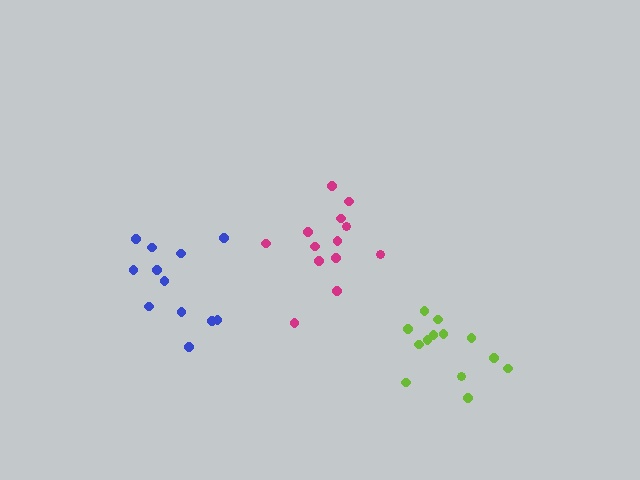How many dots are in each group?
Group 1: 13 dots, Group 2: 13 dots, Group 3: 12 dots (38 total).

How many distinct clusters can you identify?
There are 3 distinct clusters.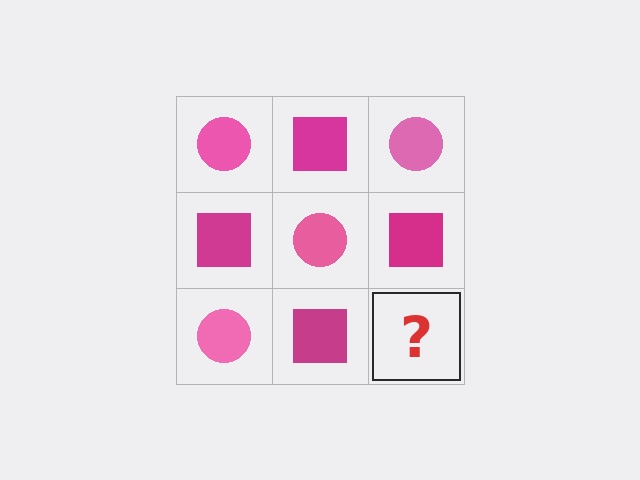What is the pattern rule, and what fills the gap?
The rule is that it alternates pink circle and magenta square in a checkerboard pattern. The gap should be filled with a pink circle.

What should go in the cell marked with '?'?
The missing cell should contain a pink circle.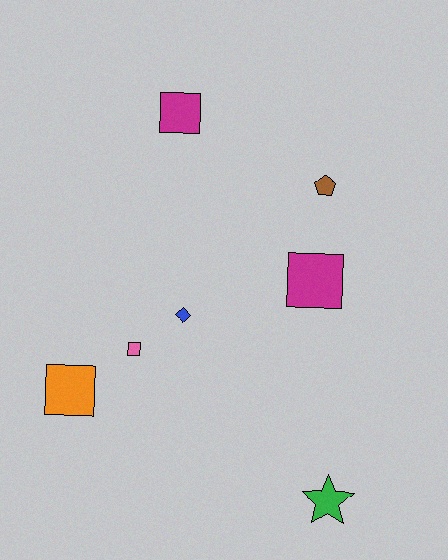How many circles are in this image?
There are no circles.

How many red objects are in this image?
There are no red objects.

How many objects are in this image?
There are 7 objects.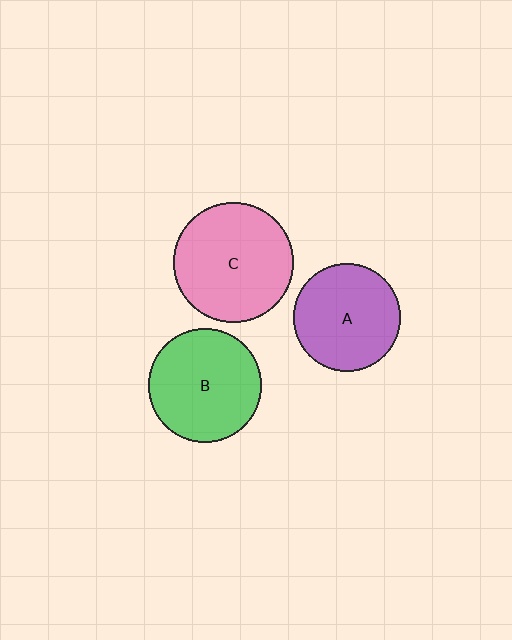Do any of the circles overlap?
No, none of the circles overlap.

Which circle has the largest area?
Circle C (pink).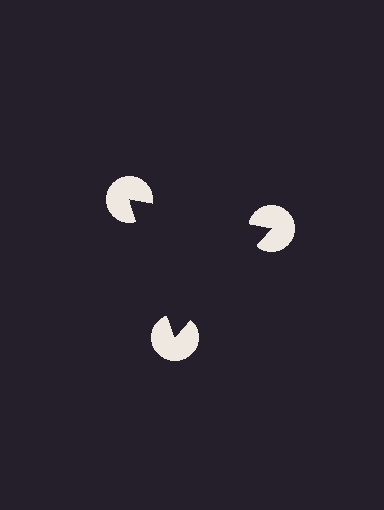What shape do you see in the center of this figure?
An illusory triangle — its edges are inferred from the aligned wedge cuts in the pac-man discs, not physically drawn.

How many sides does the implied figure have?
3 sides.